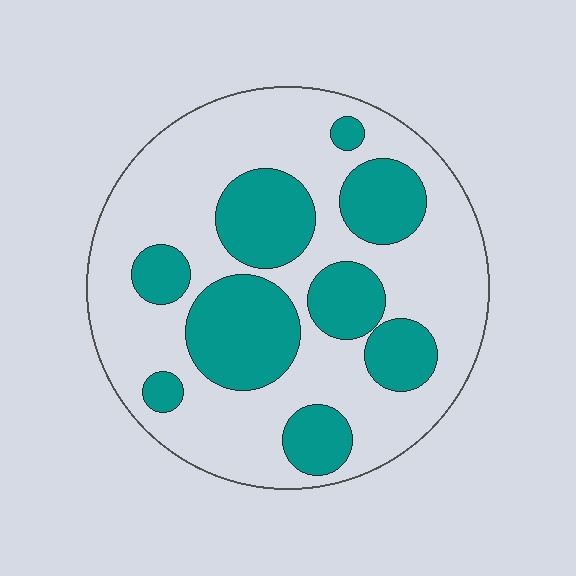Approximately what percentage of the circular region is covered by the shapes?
Approximately 35%.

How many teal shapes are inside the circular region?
9.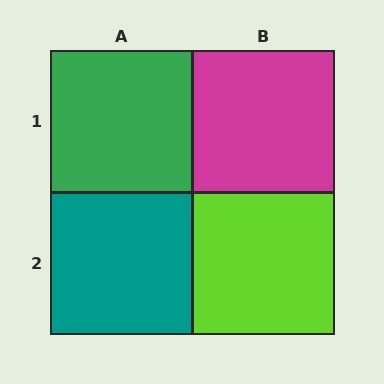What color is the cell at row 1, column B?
Magenta.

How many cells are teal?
1 cell is teal.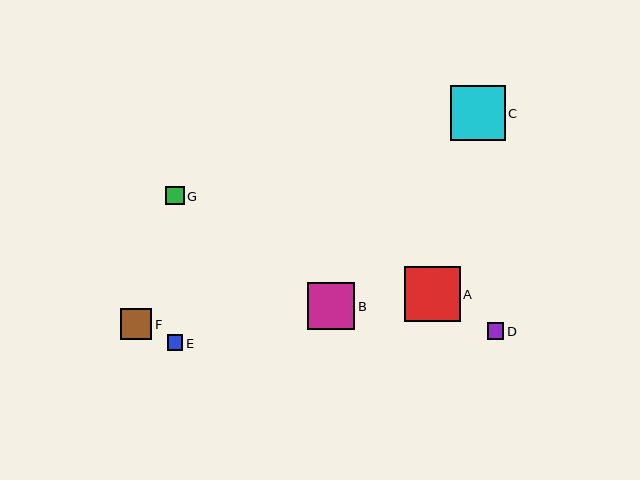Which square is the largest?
Square A is the largest with a size of approximately 56 pixels.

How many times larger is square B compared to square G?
Square B is approximately 2.5 times the size of square G.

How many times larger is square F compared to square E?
Square F is approximately 2.0 times the size of square E.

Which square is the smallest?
Square E is the smallest with a size of approximately 15 pixels.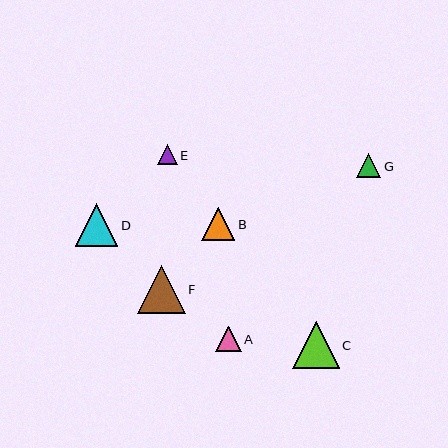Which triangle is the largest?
Triangle F is the largest with a size of approximately 48 pixels.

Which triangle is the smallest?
Triangle E is the smallest with a size of approximately 20 pixels.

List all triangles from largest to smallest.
From largest to smallest: F, C, D, B, A, G, E.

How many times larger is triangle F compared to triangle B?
Triangle F is approximately 1.4 times the size of triangle B.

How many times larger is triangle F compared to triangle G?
Triangle F is approximately 2.0 times the size of triangle G.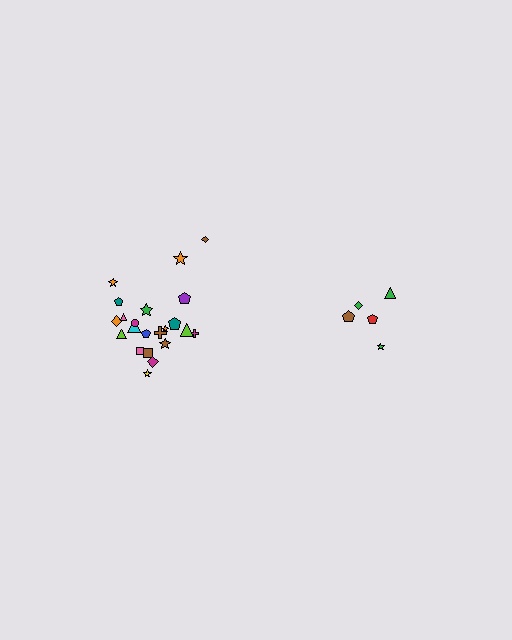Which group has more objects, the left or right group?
The left group.